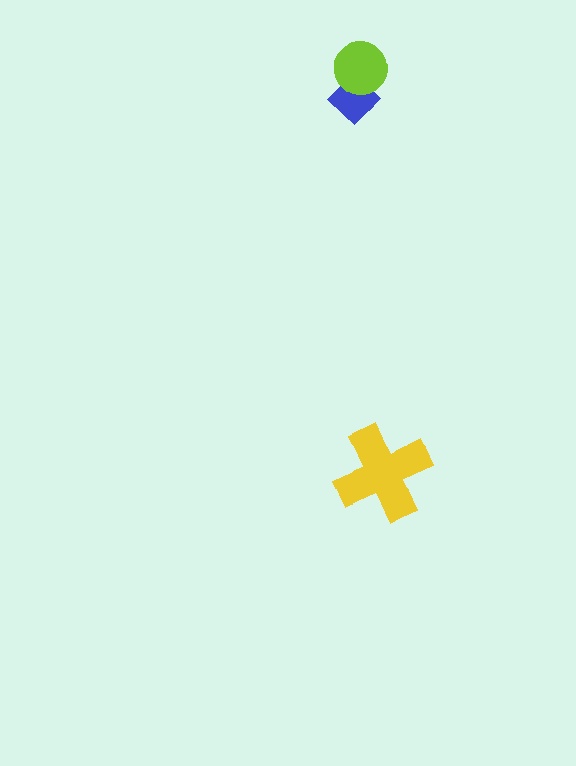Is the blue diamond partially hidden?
Yes, it is partially covered by another shape.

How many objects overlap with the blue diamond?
1 object overlaps with the blue diamond.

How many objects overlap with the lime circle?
1 object overlaps with the lime circle.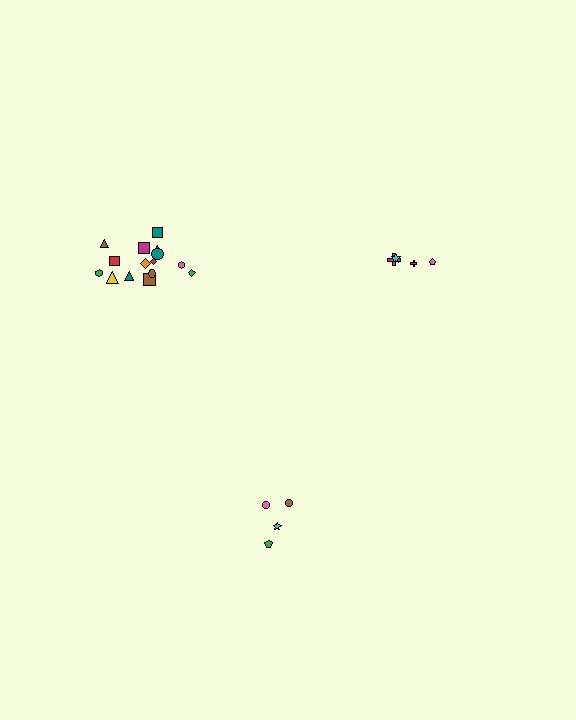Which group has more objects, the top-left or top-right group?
The top-left group.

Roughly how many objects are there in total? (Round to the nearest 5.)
Roughly 25 objects in total.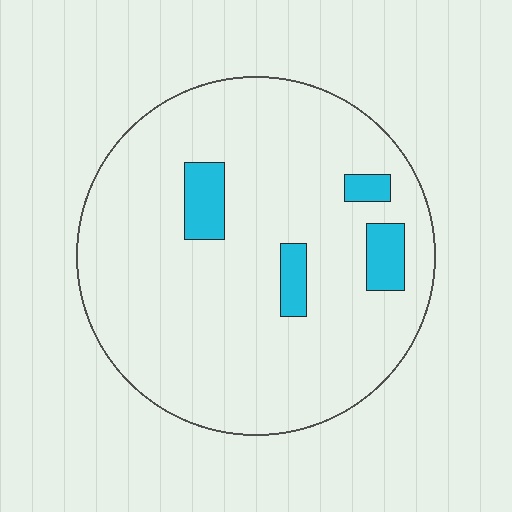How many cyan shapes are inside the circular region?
4.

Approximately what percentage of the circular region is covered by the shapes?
Approximately 10%.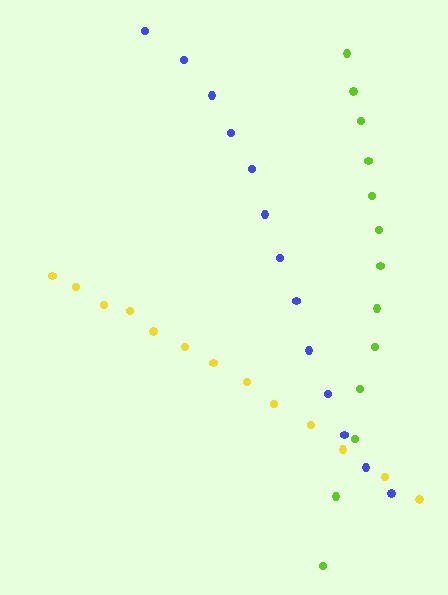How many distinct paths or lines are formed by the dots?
There are 3 distinct paths.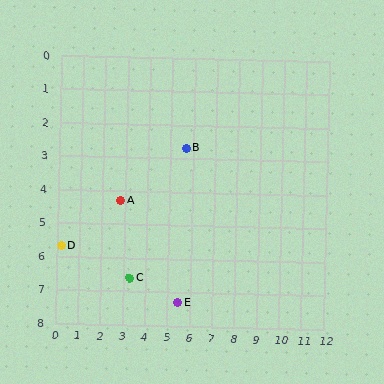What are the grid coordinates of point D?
Point D is at approximately (0.2, 5.7).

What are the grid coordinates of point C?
Point C is at approximately (3.3, 6.6).